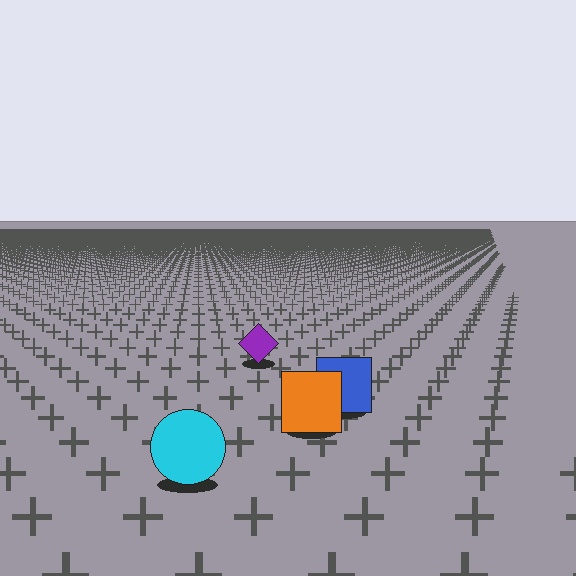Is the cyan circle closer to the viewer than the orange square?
Yes. The cyan circle is closer — you can tell from the texture gradient: the ground texture is coarser near it.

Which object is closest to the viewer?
The cyan circle is closest. The texture marks near it are larger and more spread out.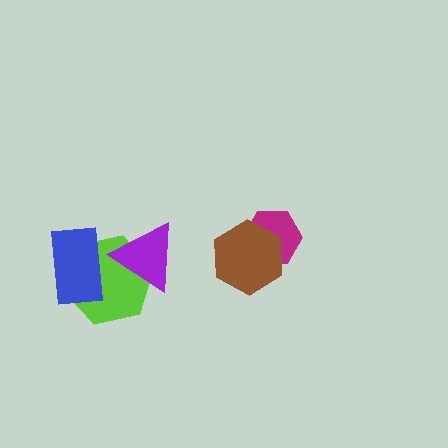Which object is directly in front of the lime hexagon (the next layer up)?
The blue rectangle is directly in front of the lime hexagon.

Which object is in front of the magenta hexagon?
The brown hexagon is in front of the magenta hexagon.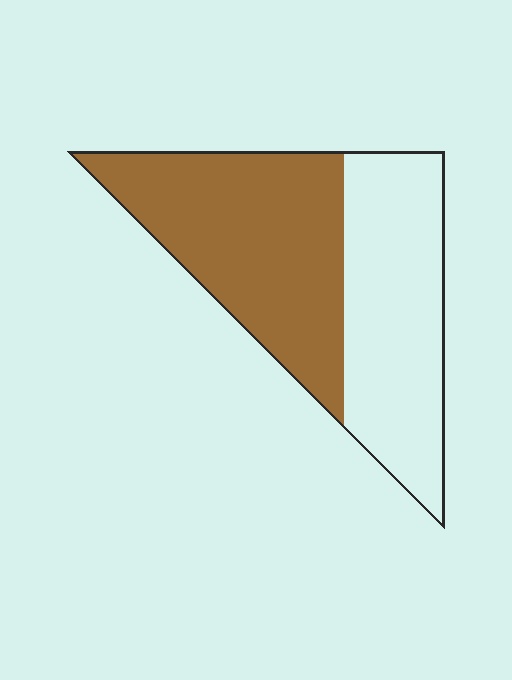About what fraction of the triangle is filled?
About one half (1/2).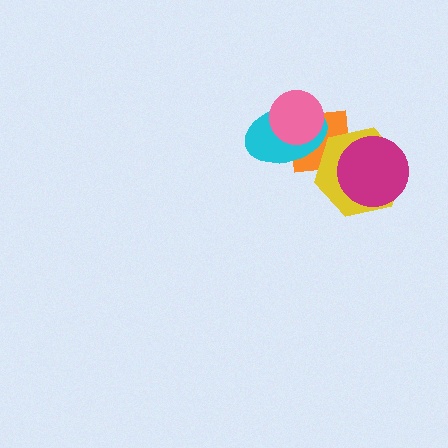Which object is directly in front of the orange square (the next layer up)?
The cyan ellipse is directly in front of the orange square.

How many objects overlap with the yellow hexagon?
2 objects overlap with the yellow hexagon.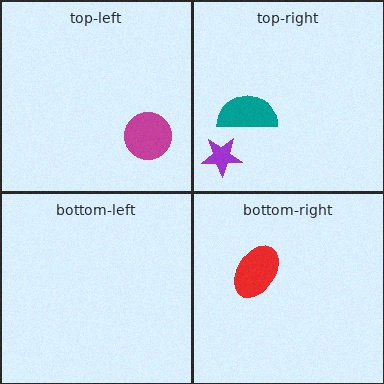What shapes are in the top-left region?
The magenta circle.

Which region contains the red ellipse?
The bottom-right region.